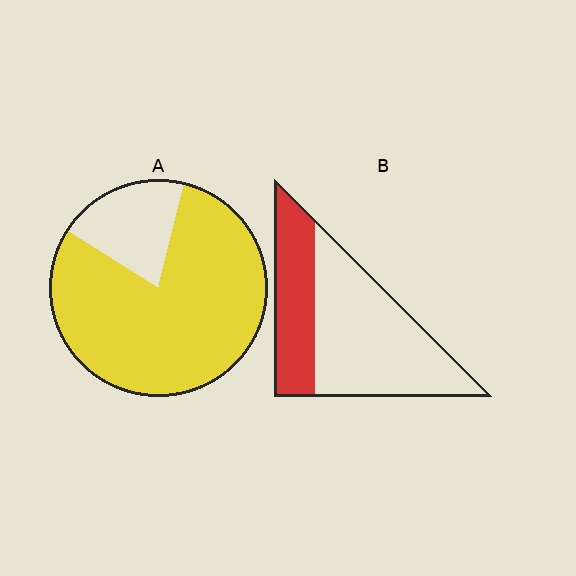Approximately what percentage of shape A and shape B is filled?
A is approximately 80% and B is approximately 35%.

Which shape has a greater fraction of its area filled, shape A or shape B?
Shape A.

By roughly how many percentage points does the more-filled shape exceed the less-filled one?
By roughly 45 percentage points (A over B).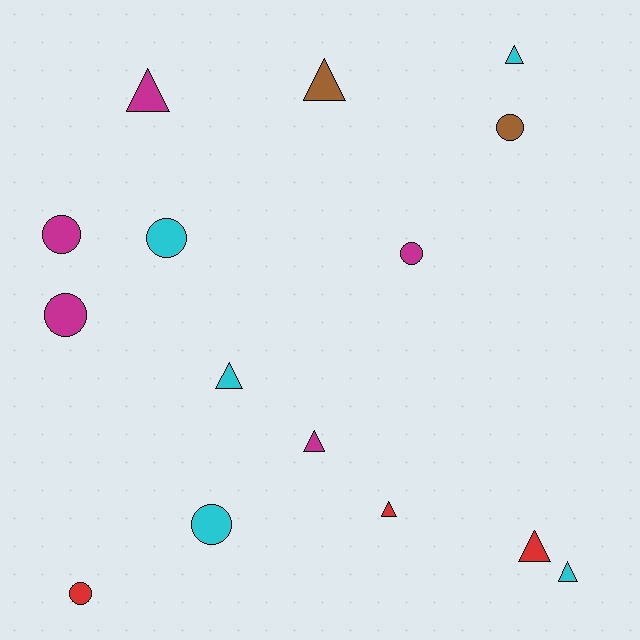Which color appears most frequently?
Cyan, with 5 objects.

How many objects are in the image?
There are 15 objects.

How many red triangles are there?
There are 2 red triangles.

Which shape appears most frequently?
Triangle, with 8 objects.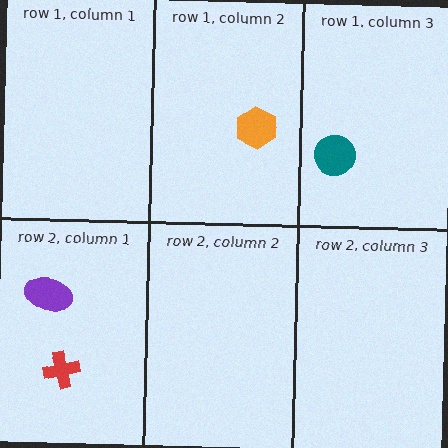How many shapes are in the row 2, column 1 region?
2.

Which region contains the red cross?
The row 2, column 1 region.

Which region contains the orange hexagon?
The row 1, column 2 region.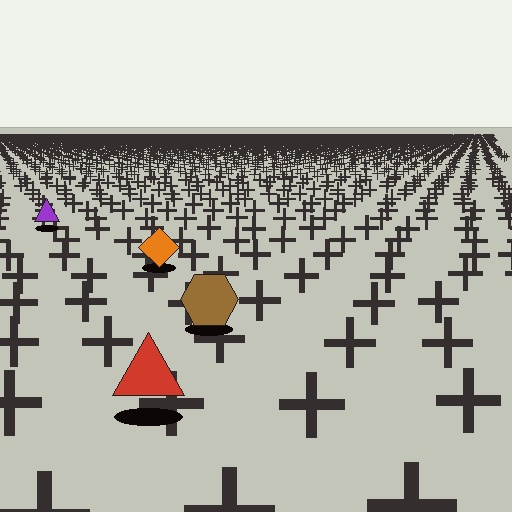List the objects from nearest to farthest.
From nearest to farthest: the red triangle, the brown hexagon, the orange diamond, the purple triangle.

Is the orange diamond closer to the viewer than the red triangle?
No. The red triangle is closer — you can tell from the texture gradient: the ground texture is coarser near it.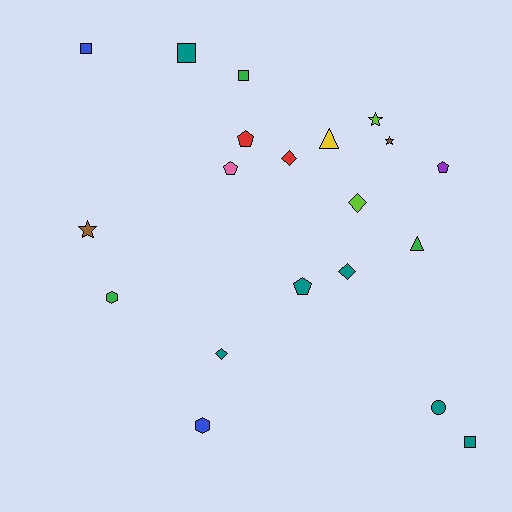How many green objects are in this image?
There are 3 green objects.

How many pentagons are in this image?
There are 4 pentagons.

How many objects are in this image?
There are 20 objects.